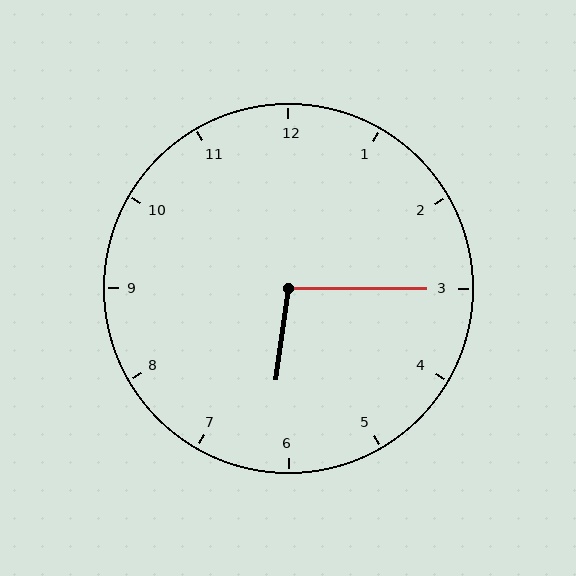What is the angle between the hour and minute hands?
Approximately 98 degrees.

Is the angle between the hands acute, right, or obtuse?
It is obtuse.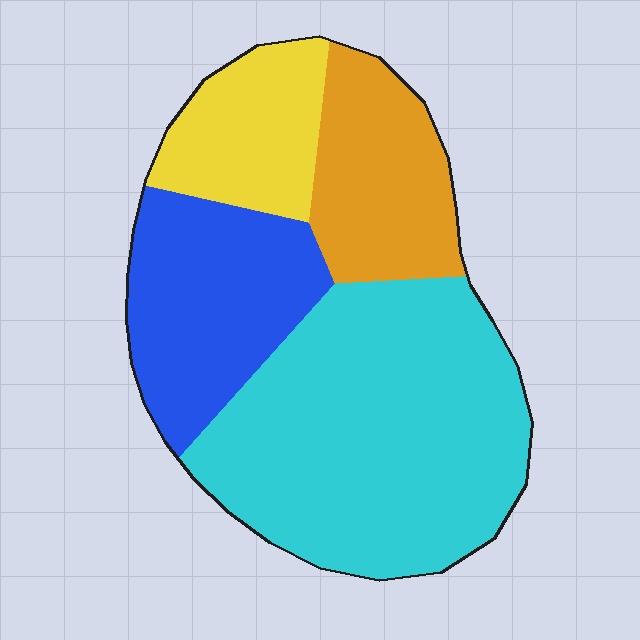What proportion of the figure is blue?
Blue takes up about one fifth (1/5) of the figure.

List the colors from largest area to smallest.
From largest to smallest: cyan, blue, orange, yellow.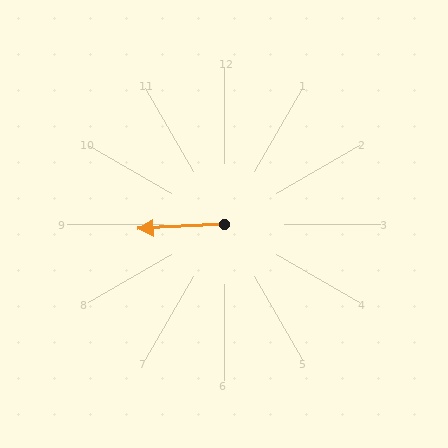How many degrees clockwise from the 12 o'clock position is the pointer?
Approximately 267 degrees.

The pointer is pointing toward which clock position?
Roughly 9 o'clock.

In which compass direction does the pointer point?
West.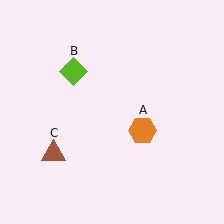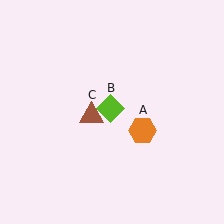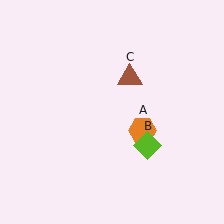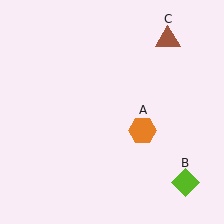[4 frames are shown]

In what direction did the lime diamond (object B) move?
The lime diamond (object B) moved down and to the right.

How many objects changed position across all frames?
2 objects changed position: lime diamond (object B), brown triangle (object C).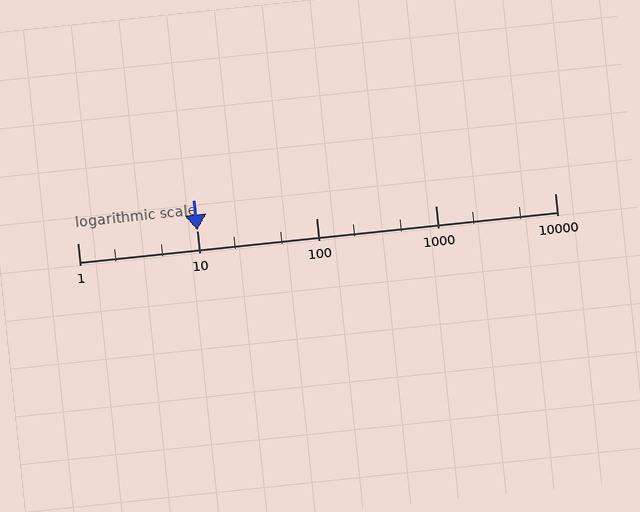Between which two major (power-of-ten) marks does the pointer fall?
The pointer is between 10 and 100.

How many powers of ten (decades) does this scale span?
The scale spans 4 decades, from 1 to 10000.